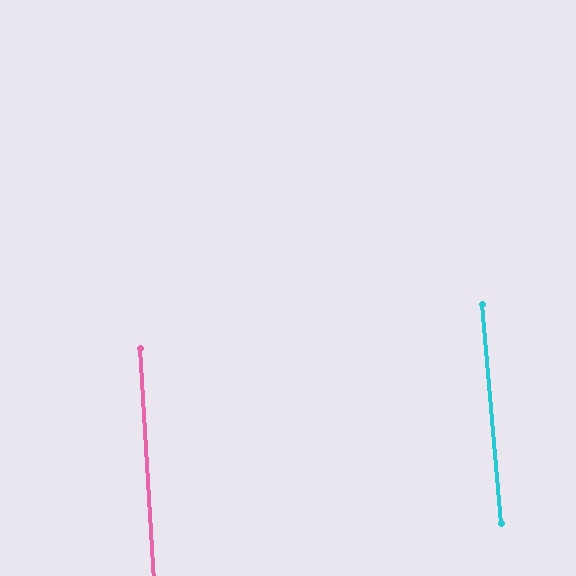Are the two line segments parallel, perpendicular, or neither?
Parallel — their directions differ by only 1.6°.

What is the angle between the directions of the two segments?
Approximately 2 degrees.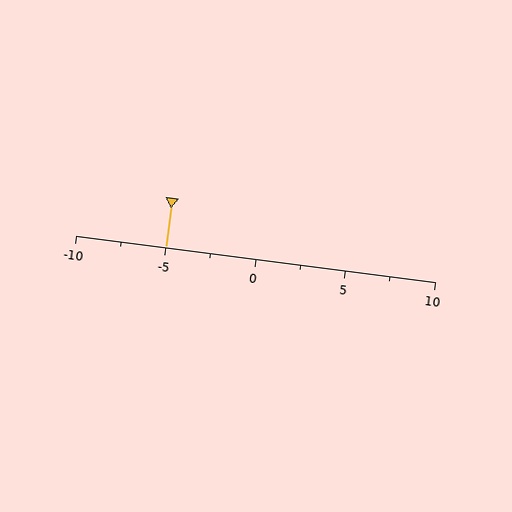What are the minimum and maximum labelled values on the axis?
The axis runs from -10 to 10.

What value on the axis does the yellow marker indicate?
The marker indicates approximately -5.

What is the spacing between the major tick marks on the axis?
The major ticks are spaced 5 apart.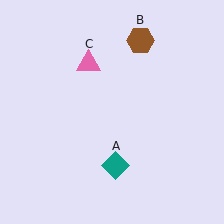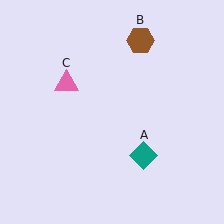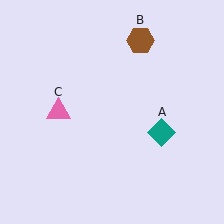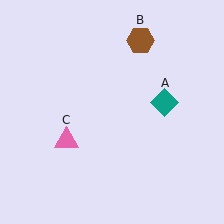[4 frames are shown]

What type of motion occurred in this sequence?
The teal diamond (object A), pink triangle (object C) rotated counterclockwise around the center of the scene.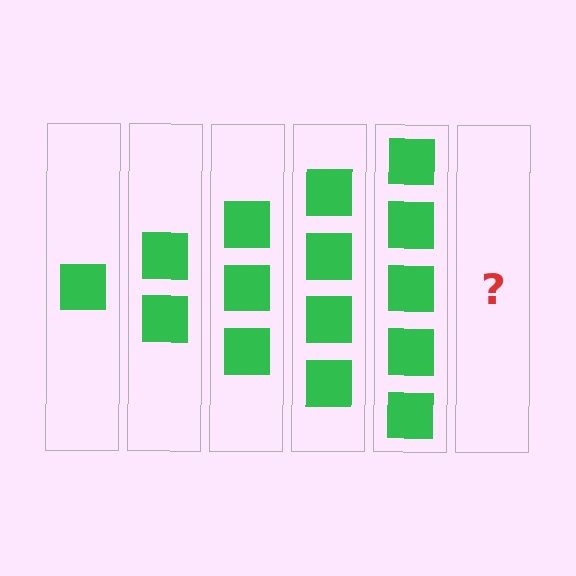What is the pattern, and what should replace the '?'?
The pattern is that each step adds one more square. The '?' should be 6 squares.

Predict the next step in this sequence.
The next step is 6 squares.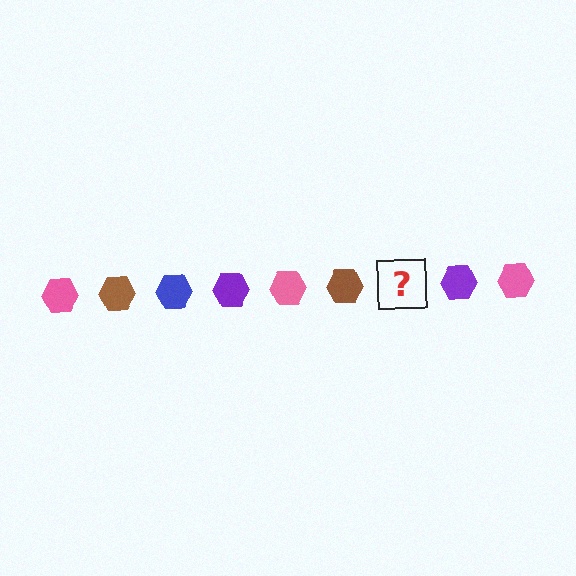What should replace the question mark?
The question mark should be replaced with a blue hexagon.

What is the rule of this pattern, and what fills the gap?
The rule is that the pattern cycles through pink, brown, blue, purple hexagons. The gap should be filled with a blue hexagon.